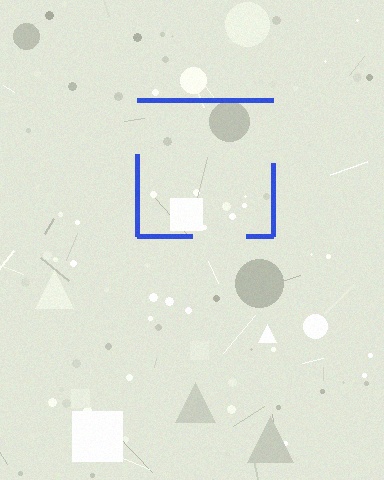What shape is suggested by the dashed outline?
The dashed outline suggests a square.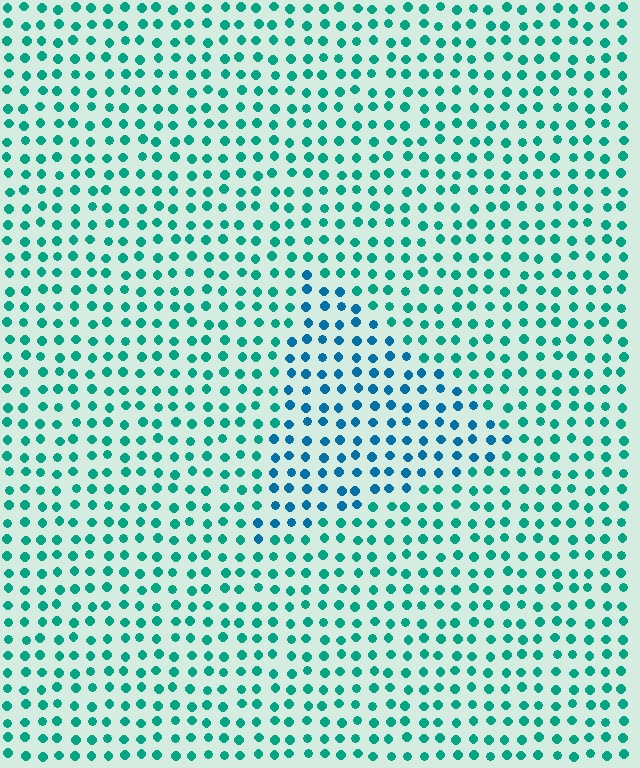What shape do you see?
I see a triangle.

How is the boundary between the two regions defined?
The boundary is defined purely by a slight shift in hue (about 32 degrees). Spacing, size, and orientation are identical on both sides.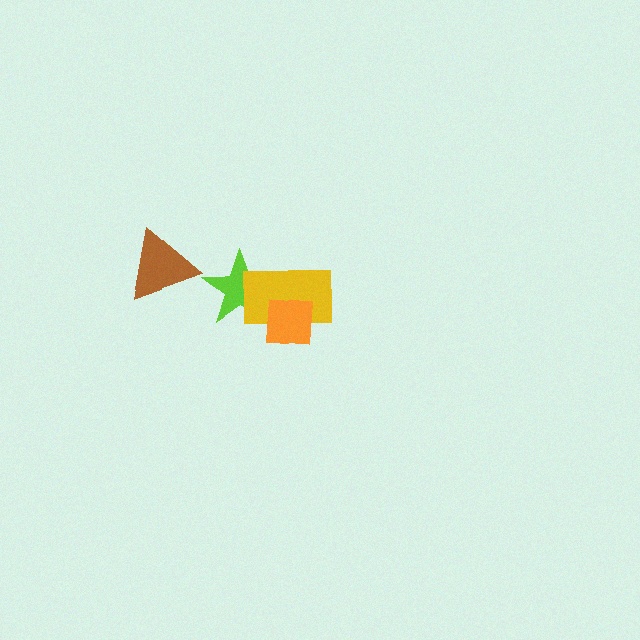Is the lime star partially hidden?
Yes, it is partially covered by another shape.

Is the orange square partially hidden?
No, no other shape covers it.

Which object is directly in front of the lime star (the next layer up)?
The yellow rectangle is directly in front of the lime star.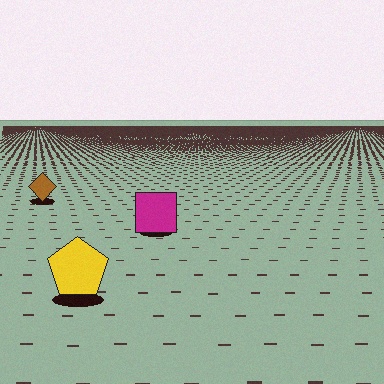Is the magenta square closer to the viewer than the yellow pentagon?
No. The yellow pentagon is closer — you can tell from the texture gradient: the ground texture is coarser near it.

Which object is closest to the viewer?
The yellow pentagon is closest. The texture marks near it are larger and more spread out.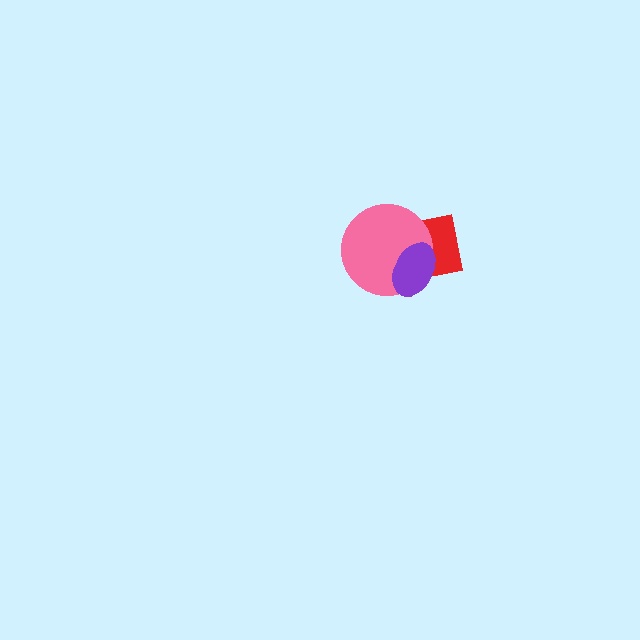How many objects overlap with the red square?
2 objects overlap with the red square.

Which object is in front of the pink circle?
The purple ellipse is in front of the pink circle.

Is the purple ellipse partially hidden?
No, no other shape covers it.